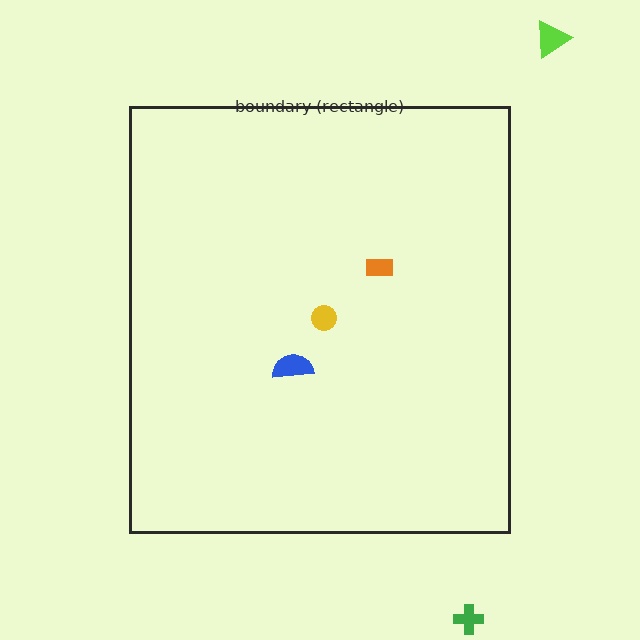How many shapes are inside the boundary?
3 inside, 2 outside.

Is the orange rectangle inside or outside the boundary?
Inside.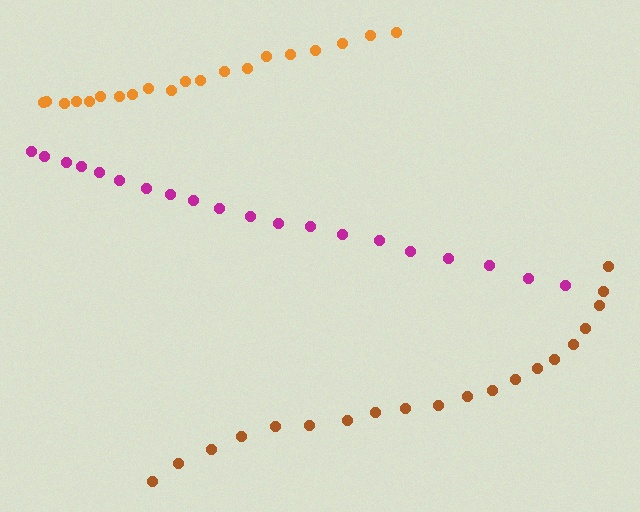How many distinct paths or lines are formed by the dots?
There are 3 distinct paths.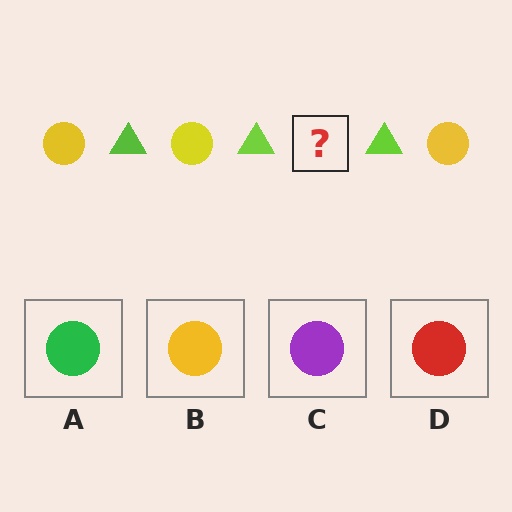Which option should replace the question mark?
Option B.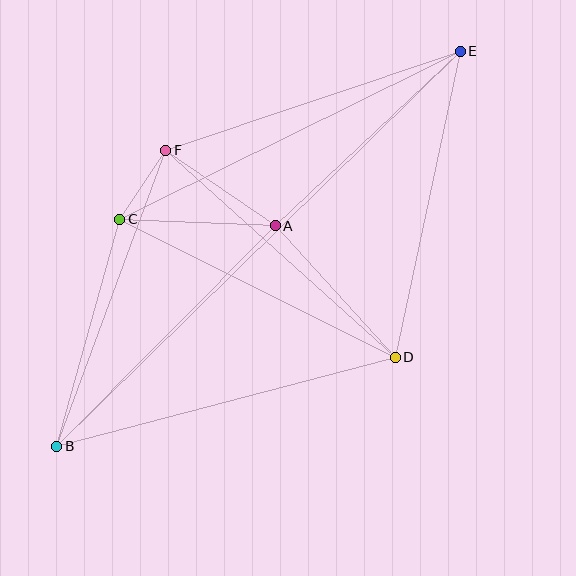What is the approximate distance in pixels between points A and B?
The distance between A and B is approximately 311 pixels.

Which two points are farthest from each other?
Points B and E are farthest from each other.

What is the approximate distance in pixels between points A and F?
The distance between A and F is approximately 133 pixels.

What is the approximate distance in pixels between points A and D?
The distance between A and D is approximately 178 pixels.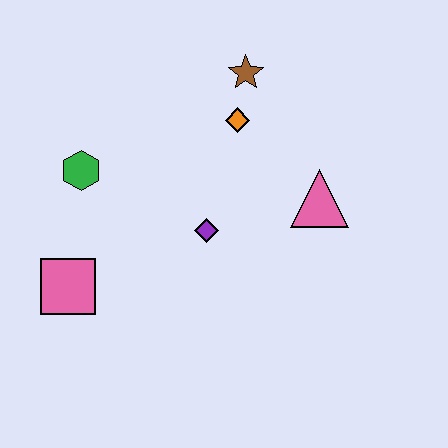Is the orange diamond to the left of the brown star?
Yes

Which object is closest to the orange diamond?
The brown star is closest to the orange diamond.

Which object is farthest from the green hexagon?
The pink triangle is farthest from the green hexagon.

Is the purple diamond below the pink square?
No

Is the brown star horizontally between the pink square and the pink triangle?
Yes